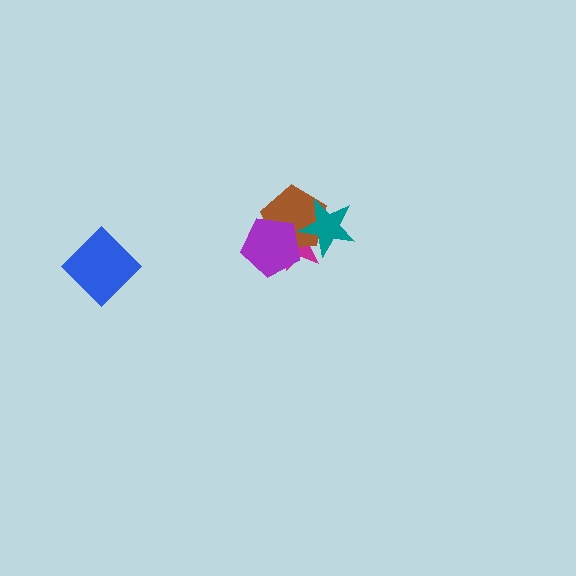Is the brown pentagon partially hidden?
Yes, it is partially covered by another shape.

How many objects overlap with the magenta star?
3 objects overlap with the magenta star.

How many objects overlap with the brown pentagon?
3 objects overlap with the brown pentagon.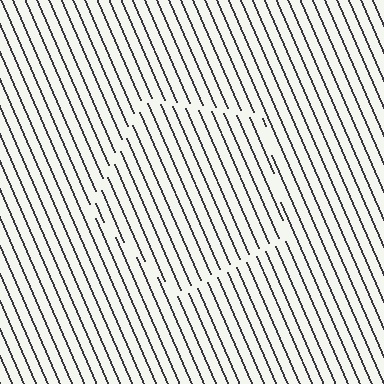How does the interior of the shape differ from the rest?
The interior of the shape contains the same grating, shifted by half a period — the contour is defined by the phase discontinuity where line-ends from the inner and outer gratings abut.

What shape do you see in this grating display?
An illusory pentagon. The interior of the shape contains the same grating, shifted by half a period — the contour is defined by the phase discontinuity where line-ends from the inner and outer gratings abut.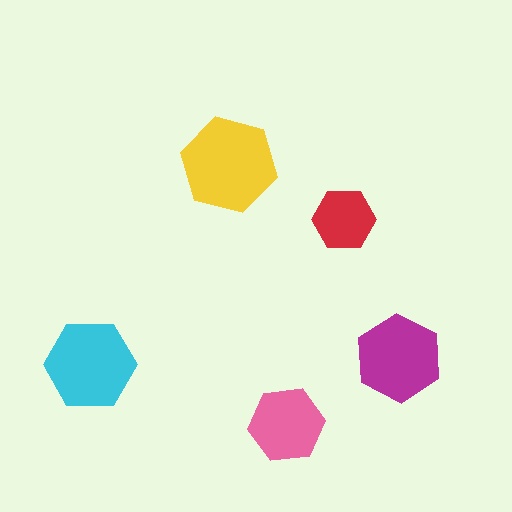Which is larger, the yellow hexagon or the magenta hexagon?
The yellow one.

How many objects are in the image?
There are 5 objects in the image.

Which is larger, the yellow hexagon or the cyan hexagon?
The yellow one.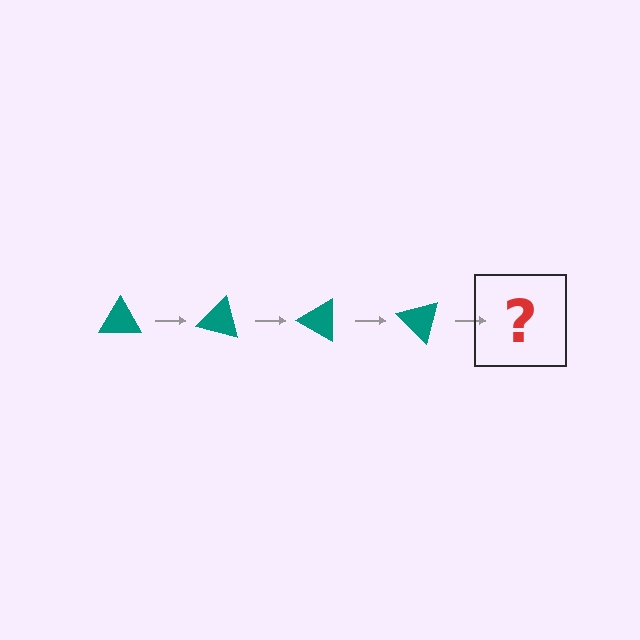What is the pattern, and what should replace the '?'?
The pattern is that the triangle rotates 15 degrees each step. The '?' should be a teal triangle rotated 60 degrees.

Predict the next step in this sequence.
The next step is a teal triangle rotated 60 degrees.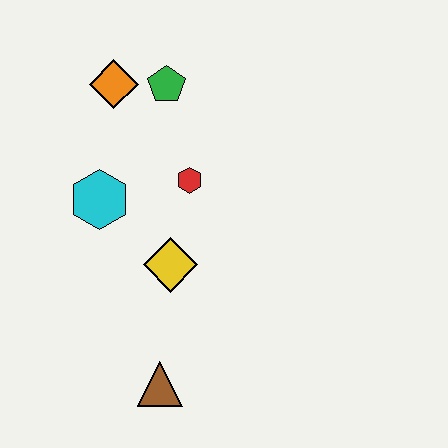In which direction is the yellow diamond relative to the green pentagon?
The yellow diamond is below the green pentagon.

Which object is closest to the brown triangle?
The yellow diamond is closest to the brown triangle.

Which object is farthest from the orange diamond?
The brown triangle is farthest from the orange diamond.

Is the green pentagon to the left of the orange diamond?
No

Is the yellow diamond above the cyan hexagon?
No